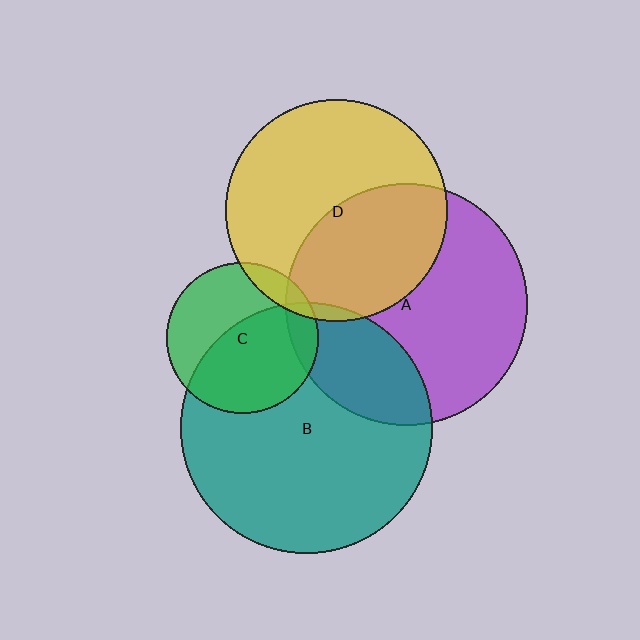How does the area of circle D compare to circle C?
Approximately 2.1 times.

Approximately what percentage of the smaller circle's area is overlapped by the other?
Approximately 40%.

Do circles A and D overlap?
Yes.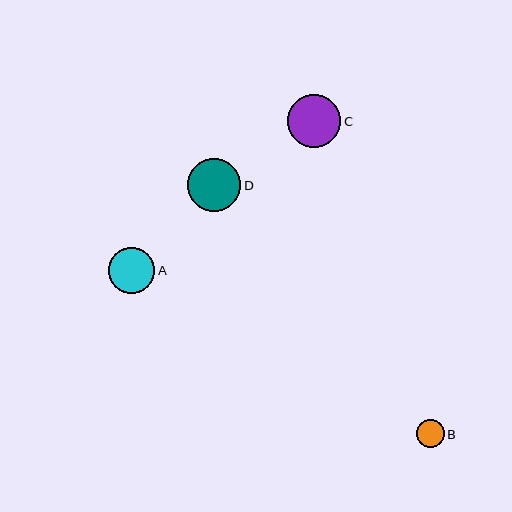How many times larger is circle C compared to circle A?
Circle C is approximately 1.2 times the size of circle A.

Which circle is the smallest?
Circle B is the smallest with a size of approximately 27 pixels.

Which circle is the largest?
Circle C is the largest with a size of approximately 53 pixels.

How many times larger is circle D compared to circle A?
Circle D is approximately 1.1 times the size of circle A.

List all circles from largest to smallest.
From largest to smallest: C, D, A, B.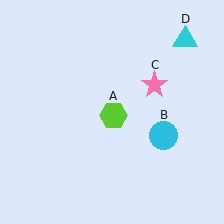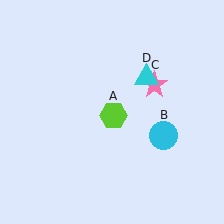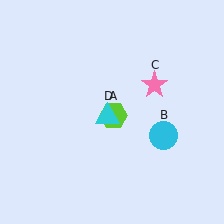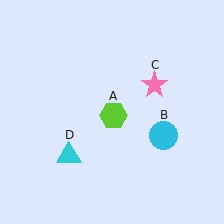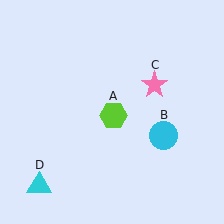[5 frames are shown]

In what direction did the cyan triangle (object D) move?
The cyan triangle (object D) moved down and to the left.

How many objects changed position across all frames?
1 object changed position: cyan triangle (object D).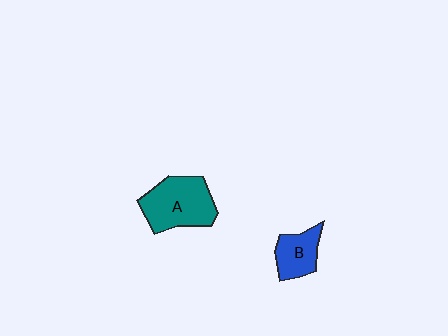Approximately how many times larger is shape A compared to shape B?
Approximately 1.8 times.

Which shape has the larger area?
Shape A (teal).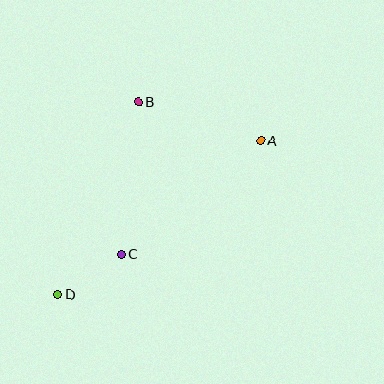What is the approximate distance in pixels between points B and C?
The distance between B and C is approximately 153 pixels.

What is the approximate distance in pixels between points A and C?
The distance between A and C is approximately 180 pixels.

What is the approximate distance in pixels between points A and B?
The distance between A and B is approximately 128 pixels.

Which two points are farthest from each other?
Points A and D are farthest from each other.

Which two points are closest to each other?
Points C and D are closest to each other.